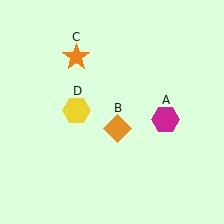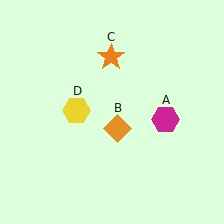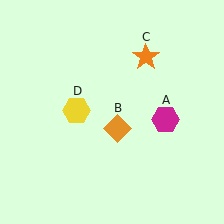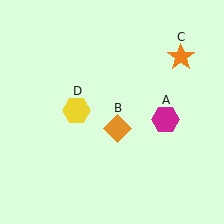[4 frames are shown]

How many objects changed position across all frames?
1 object changed position: orange star (object C).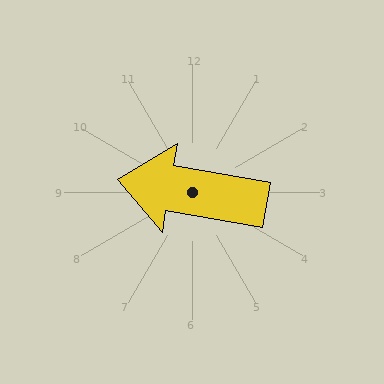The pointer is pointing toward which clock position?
Roughly 9 o'clock.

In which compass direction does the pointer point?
West.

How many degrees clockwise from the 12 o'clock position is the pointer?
Approximately 280 degrees.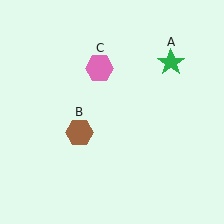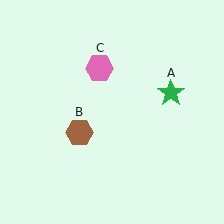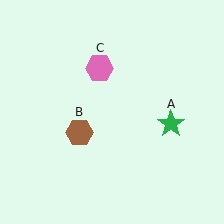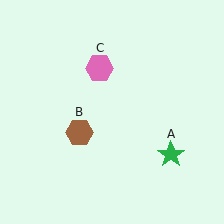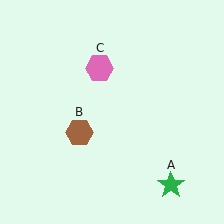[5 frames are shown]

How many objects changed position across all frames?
1 object changed position: green star (object A).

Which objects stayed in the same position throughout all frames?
Brown hexagon (object B) and pink hexagon (object C) remained stationary.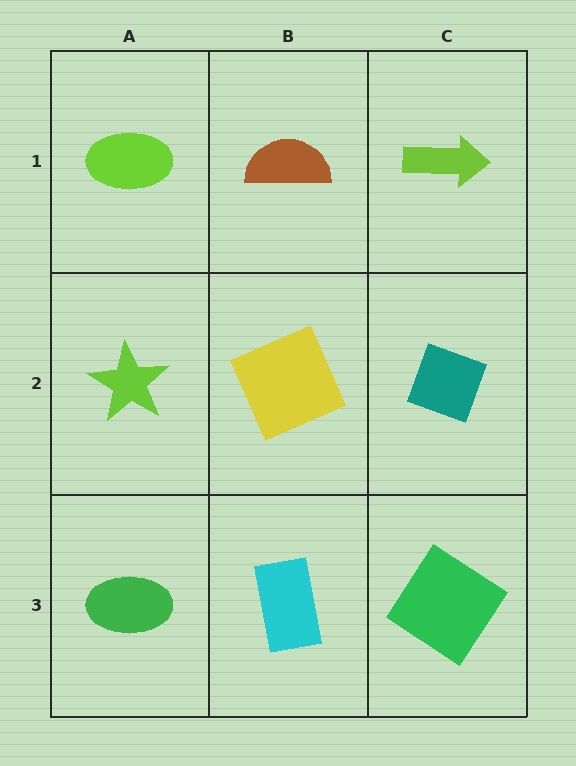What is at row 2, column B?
A yellow square.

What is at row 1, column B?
A brown semicircle.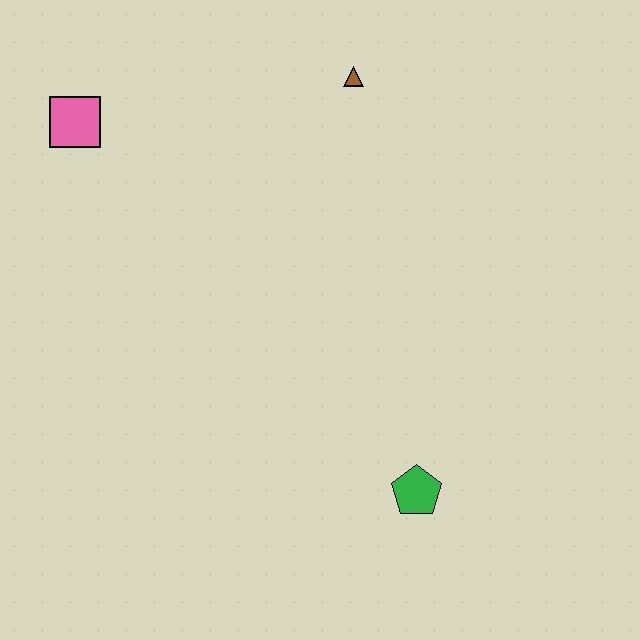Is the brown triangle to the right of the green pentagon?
No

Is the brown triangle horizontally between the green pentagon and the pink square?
Yes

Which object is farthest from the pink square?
The green pentagon is farthest from the pink square.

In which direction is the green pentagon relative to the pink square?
The green pentagon is below the pink square.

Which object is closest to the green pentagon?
The brown triangle is closest to the green pentagon.